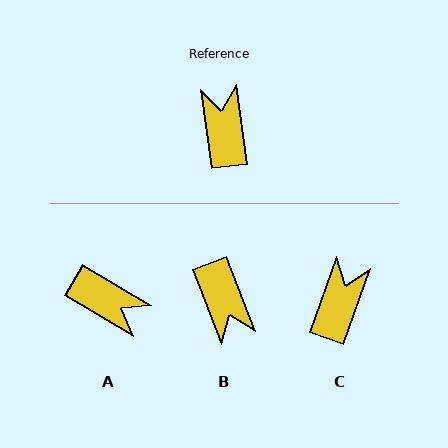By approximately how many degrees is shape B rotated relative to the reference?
Approximately 167 degrees clockwise.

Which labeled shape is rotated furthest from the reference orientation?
B, about 167 degrees away.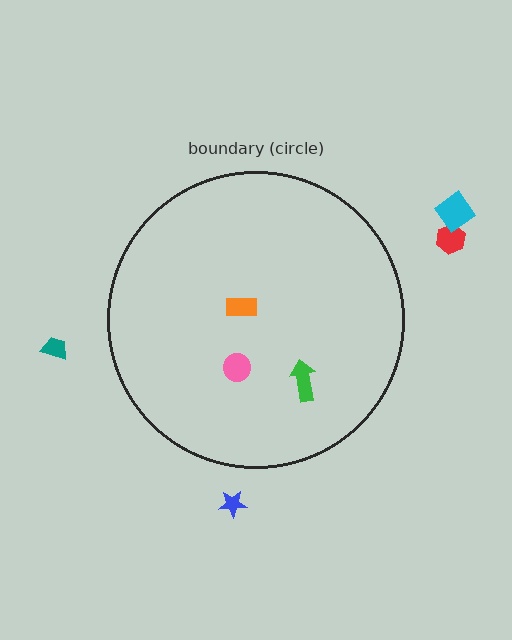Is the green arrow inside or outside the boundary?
Inside.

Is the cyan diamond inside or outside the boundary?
Outside.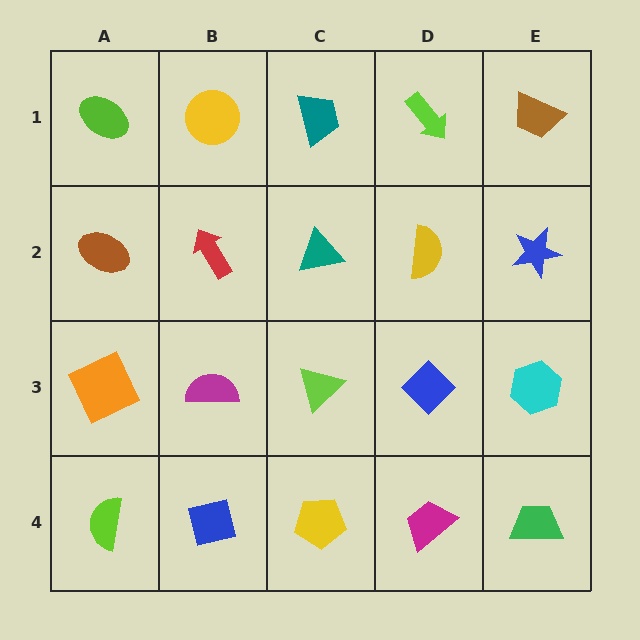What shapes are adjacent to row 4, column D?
A blue diamond (row 3, column D), a yellow pentagon (row 4, column C), a green trapezoid (row 4, column E).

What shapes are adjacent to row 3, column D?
A yellow semicircle (row 2, column D), a magenta trapezoid (row 4, column D), a lime triangle (row 3, column C), a cyan hexagon (row 3, column E).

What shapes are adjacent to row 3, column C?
A teal triangle (row 2, column C), a yellow pentagon (row 4, column C), a magenta semicircle (row 3, column B), a blue diamond (row 3, column D).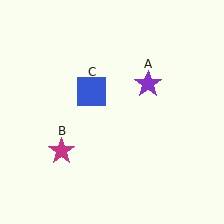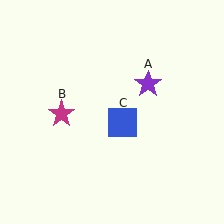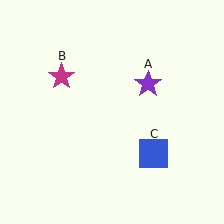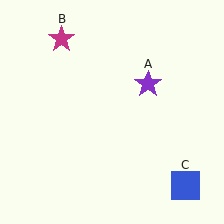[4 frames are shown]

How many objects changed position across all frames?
2 objects changed position: magenta star (object B), blue square (object C).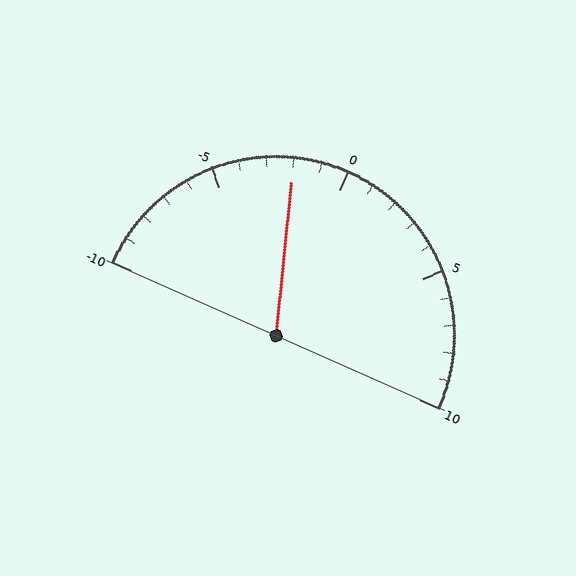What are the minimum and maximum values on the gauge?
The gauge ranges from -10 to 10.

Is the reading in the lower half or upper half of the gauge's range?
The reading is in the lower half of the range (-10 to 10).